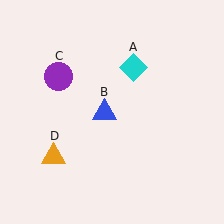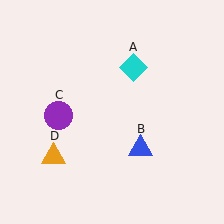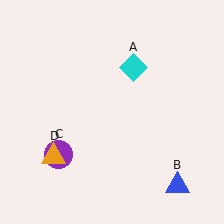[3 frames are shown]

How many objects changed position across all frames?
2 objects changed position: blue triangle (object B), purple circle (object C).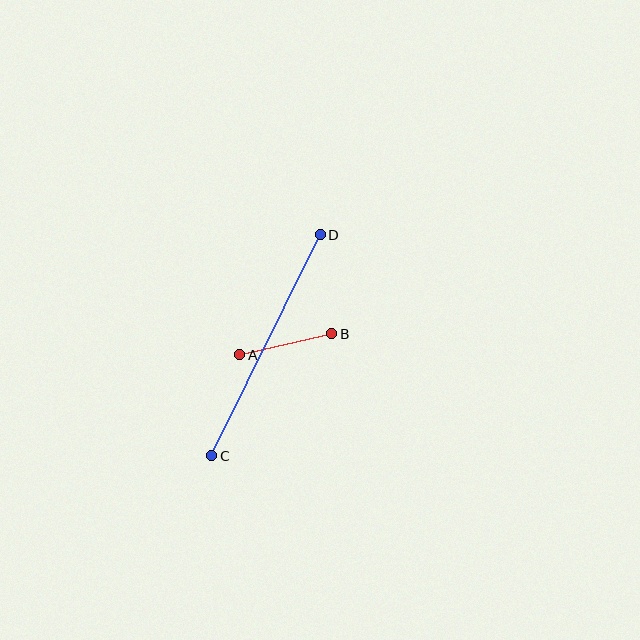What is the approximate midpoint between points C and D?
The midpoint is at approximately (266, 345) pixels.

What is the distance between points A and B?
The distance is approximately 95 pixels.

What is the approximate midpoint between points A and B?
The midpoint is at approximately (286, 344) pixels.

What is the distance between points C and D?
The distance is approximately 246 pixels.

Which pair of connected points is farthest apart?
Points C and D are farthest apart.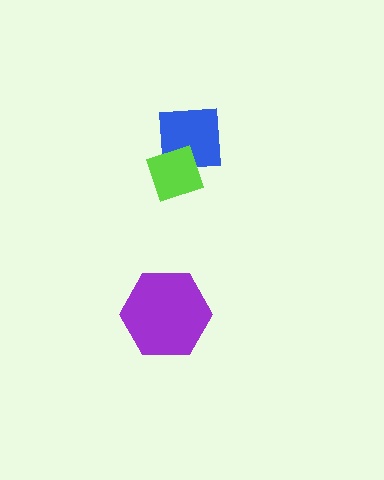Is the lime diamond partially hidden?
No, no other shape covers it.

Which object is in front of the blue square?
The lime diamond is in front of the blue square.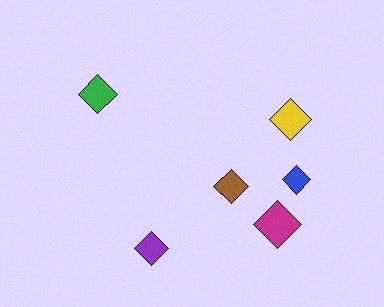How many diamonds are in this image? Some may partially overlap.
There are 6 diamonds.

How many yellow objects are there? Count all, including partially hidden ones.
There is 1 yellow object.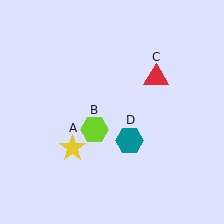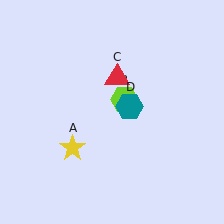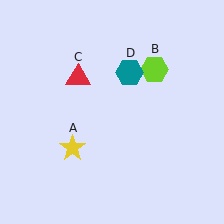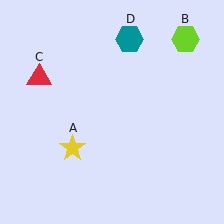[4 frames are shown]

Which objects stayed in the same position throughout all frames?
Yellow star (object A) remained stationary.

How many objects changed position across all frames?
3 objects changed position: lime hexagon (object B), red triangle (object C), teal hexagon (object D).